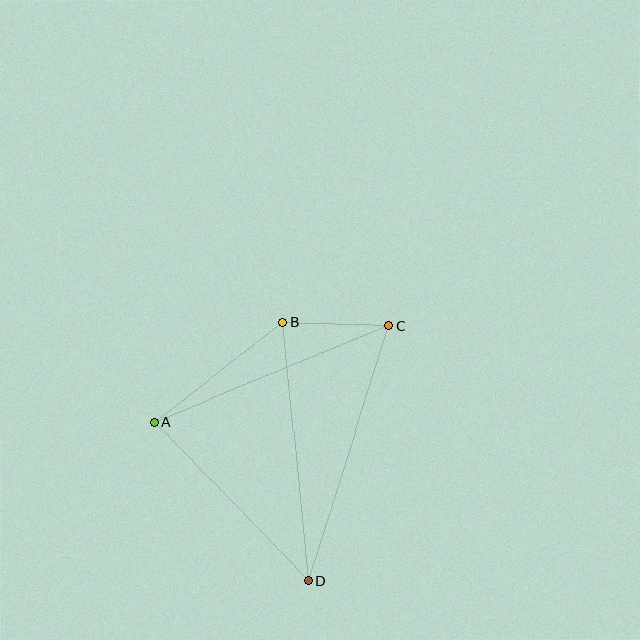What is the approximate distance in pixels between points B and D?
The distance between B and D is approximately 260 pixels.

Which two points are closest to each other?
Points B and C are closest to each other.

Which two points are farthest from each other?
Points C and D are farthest from each other.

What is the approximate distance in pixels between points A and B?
The distance between A and B is approximately 162 pixels.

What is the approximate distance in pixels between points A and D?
The distance between A and D is approximately 221 pixels.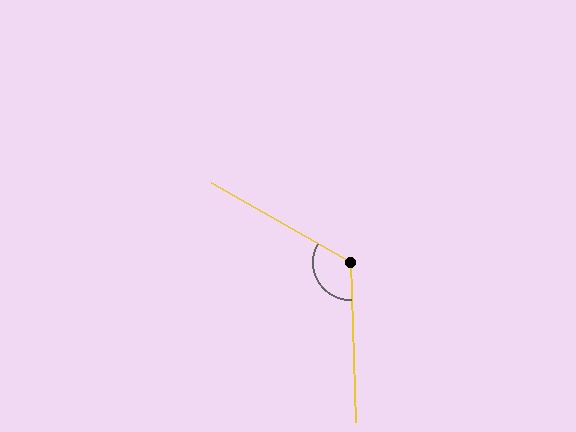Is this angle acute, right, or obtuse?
It is obtuse.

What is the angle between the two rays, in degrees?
Approximately 122 degrees.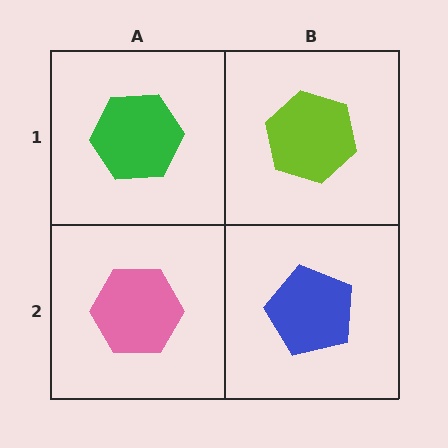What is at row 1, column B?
A lime hexagon.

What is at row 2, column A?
A pink hexagon.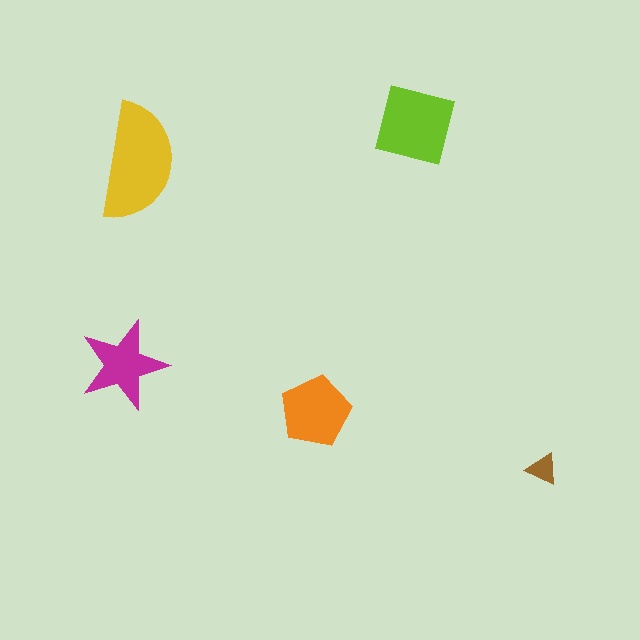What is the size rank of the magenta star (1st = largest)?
4th.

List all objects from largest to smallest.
The yellow semicircle, the lime square, the orange pentagon, the magenta star, the brown triangle.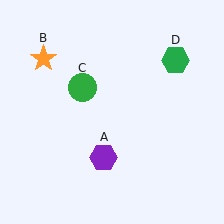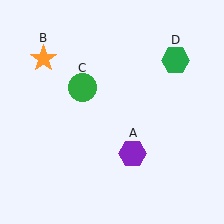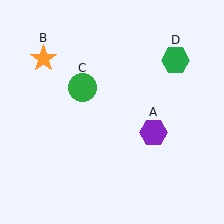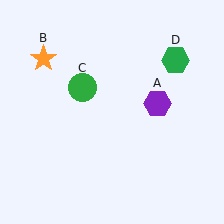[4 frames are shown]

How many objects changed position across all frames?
1 object changed position: purple hexagon (object A).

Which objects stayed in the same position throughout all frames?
Orange star (object B) and green circle (object C) and green hexagon (object D) remained stationary.